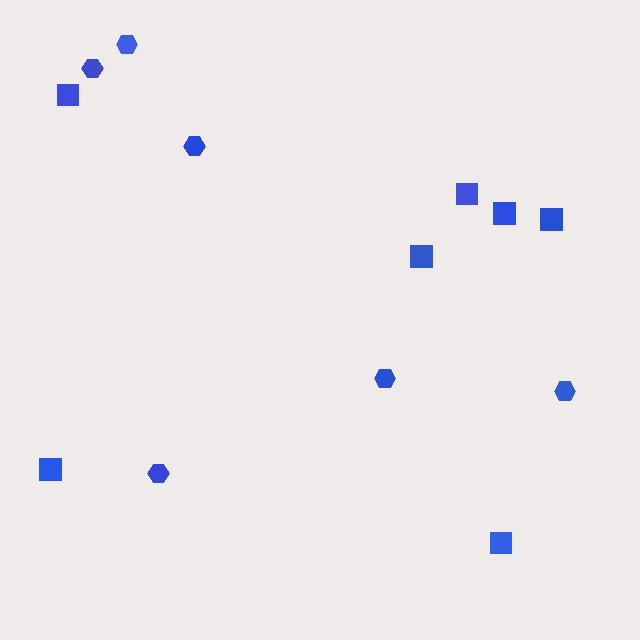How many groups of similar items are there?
There are 2 groups: one group of squares (7) and one group of hexagons (6).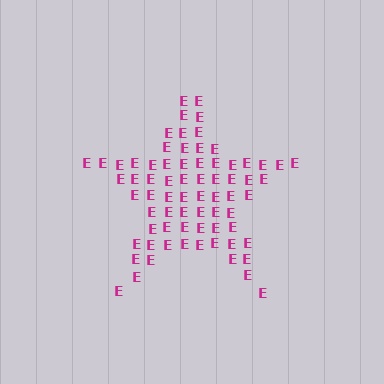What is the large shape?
The large shape is a star.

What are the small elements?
The small elements are letter E's.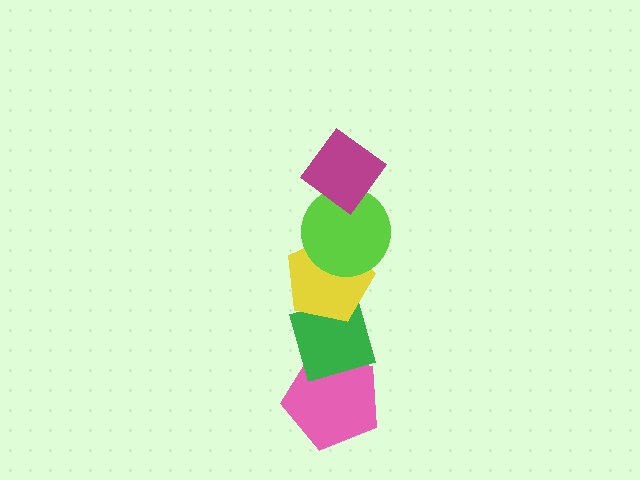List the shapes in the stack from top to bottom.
From top to bottom: the magenta diamond, the lime circle, the yellow pentagon, the green diamond, the pink pentagon.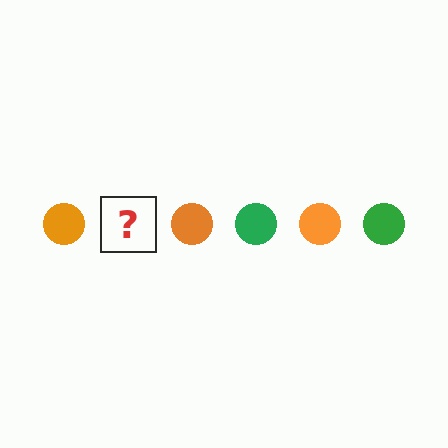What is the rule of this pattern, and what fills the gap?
The rule is that the pattern cycles through orange, green circles. The gap should be filled with a green circle.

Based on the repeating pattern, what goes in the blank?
The blank should be a green circle.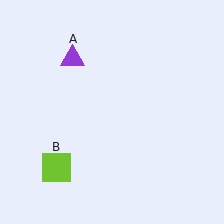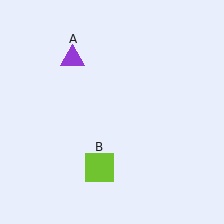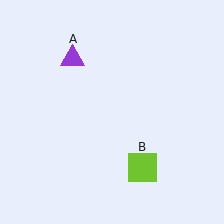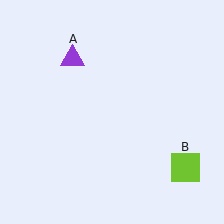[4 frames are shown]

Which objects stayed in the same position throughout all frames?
Purple triangle (object A) remained stationary.